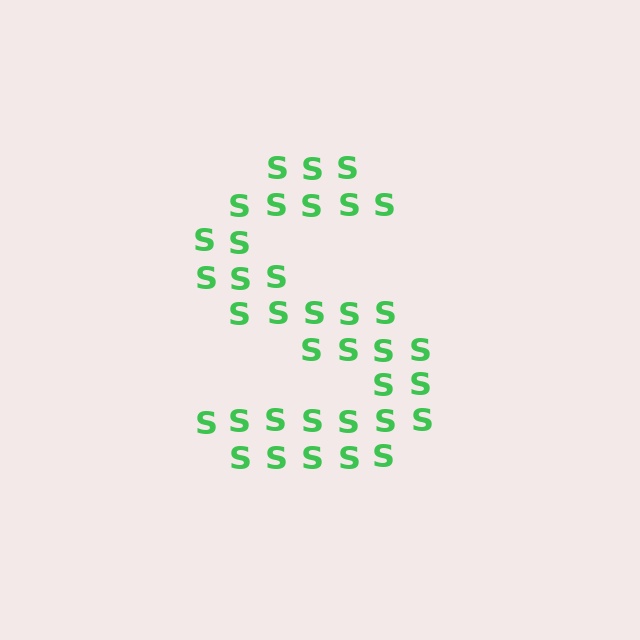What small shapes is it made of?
It is made of small letter S's.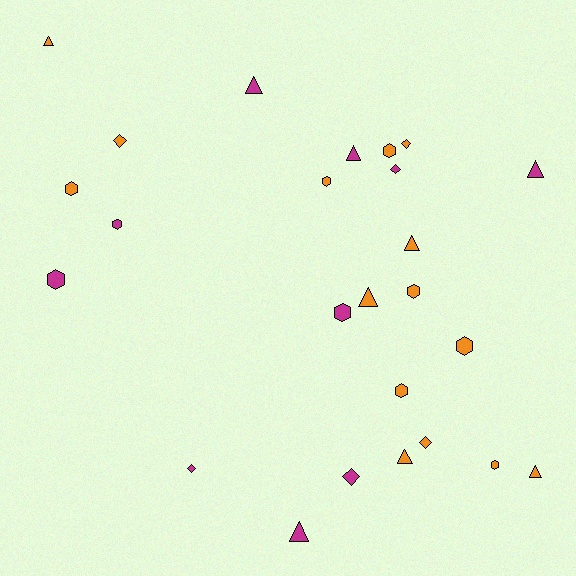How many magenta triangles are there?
There are 4 magenta triangles.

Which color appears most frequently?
Orange, with 15 objects.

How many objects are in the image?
There are 25 objects.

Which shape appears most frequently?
Hexagon, with 10 objects.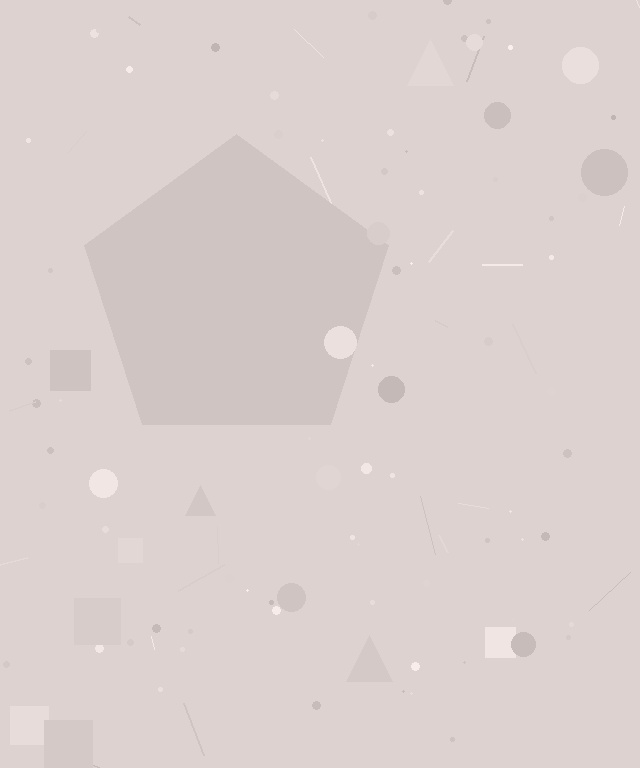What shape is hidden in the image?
A pentagon is hidden in the image.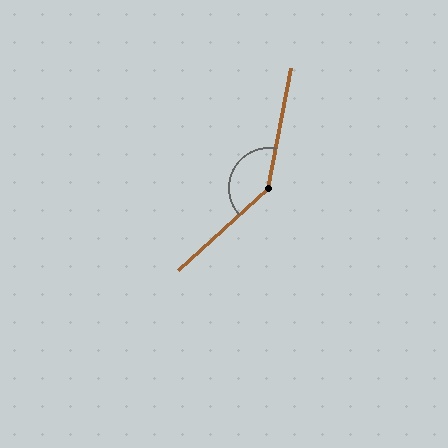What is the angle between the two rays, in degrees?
Approximately 143 degrees.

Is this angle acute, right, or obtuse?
It is obtuse.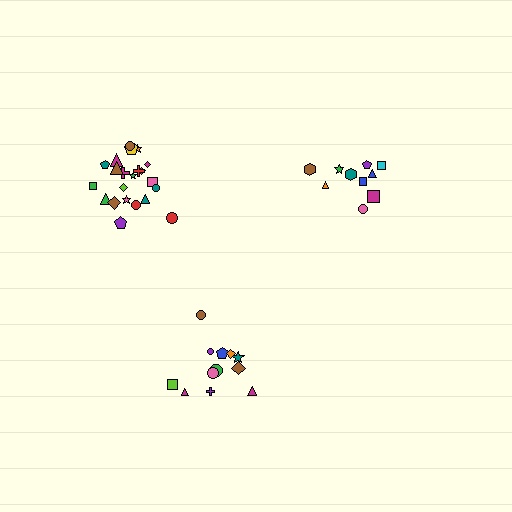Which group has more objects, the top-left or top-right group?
The top-left group.